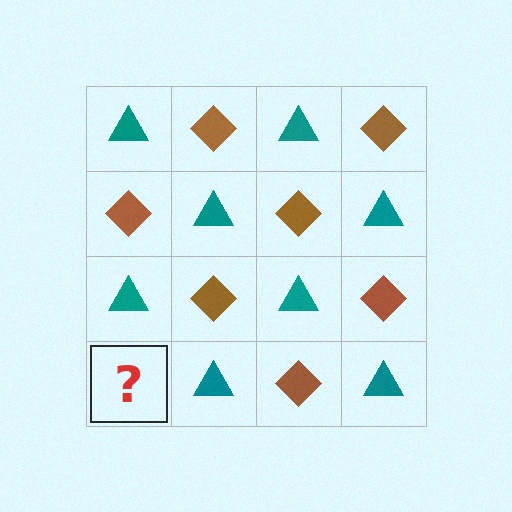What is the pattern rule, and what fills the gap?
The rule is that it alternates teal triangle and brown diamond in a checkerboard pattern. The gap should be filled with a brown diamond.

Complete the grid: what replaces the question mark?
The question mark should be replaced with a brown diamond.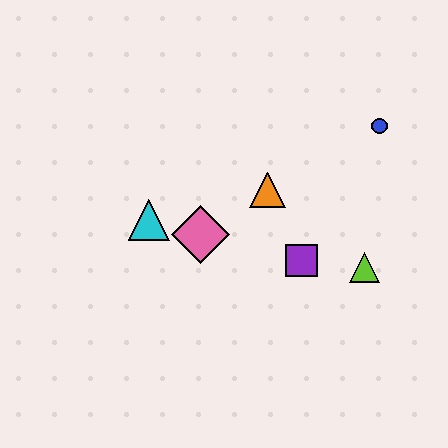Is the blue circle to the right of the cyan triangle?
Yes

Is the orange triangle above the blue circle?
No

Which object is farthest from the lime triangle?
The cyan triangle is farthest from the lime triangle.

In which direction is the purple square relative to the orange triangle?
The purple square is below the orange triangle.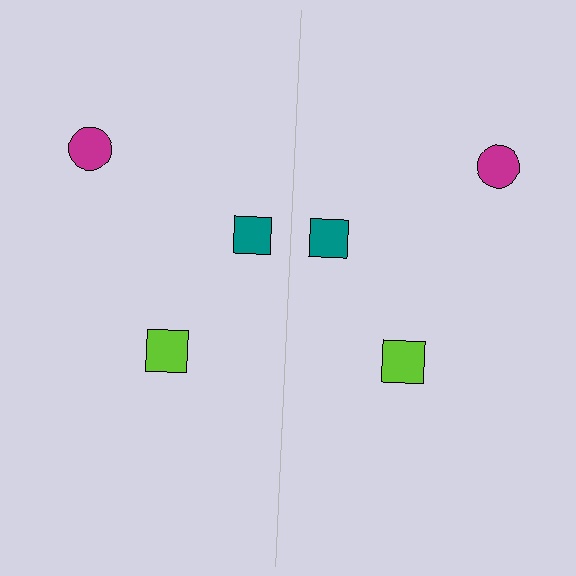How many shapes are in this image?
There are 6 shapes in this image.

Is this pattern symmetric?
Yes, this pattern has bilateral (reflection) symmetry.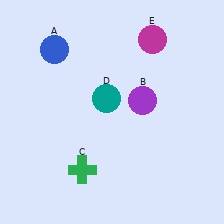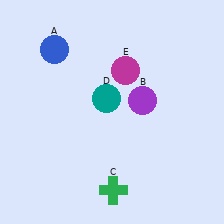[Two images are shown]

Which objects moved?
The objects that moved are: the green cross (C), the magenta circle (E).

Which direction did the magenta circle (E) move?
The magenta circle (E) moved down.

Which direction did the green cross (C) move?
The green cross (C) moved right.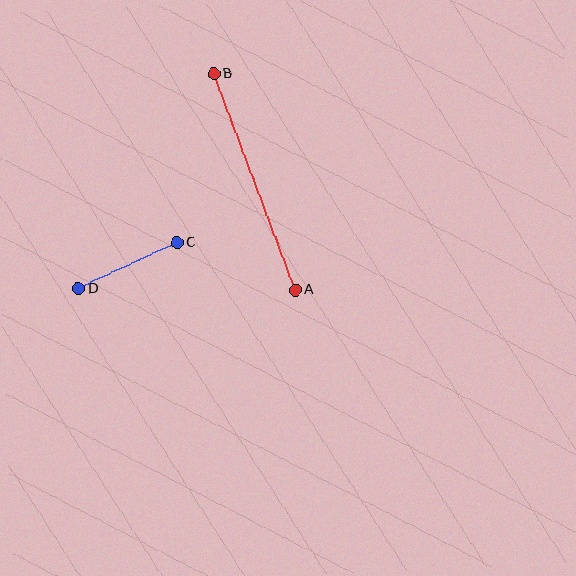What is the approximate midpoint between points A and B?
The midpoint is at approximately (255, 182) pixels.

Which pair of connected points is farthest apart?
Points A and B are farthest apart.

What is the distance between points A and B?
The distance is approximately 231 pixels.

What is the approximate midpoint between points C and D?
The midpoint is at approximately (128, 266) pixels.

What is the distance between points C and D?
The distance is approximately 109 pixels.